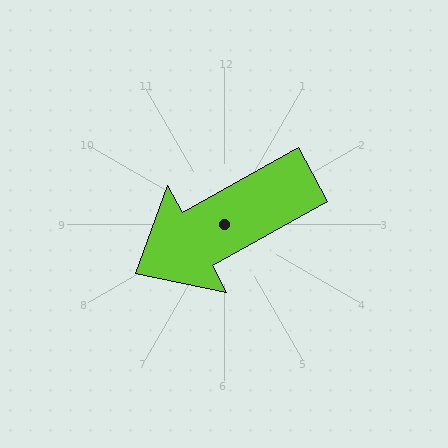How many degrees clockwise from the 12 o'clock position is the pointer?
Approximately 241 degrees.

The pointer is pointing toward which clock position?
Roughly 8 o'clock.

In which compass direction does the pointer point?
Southwest.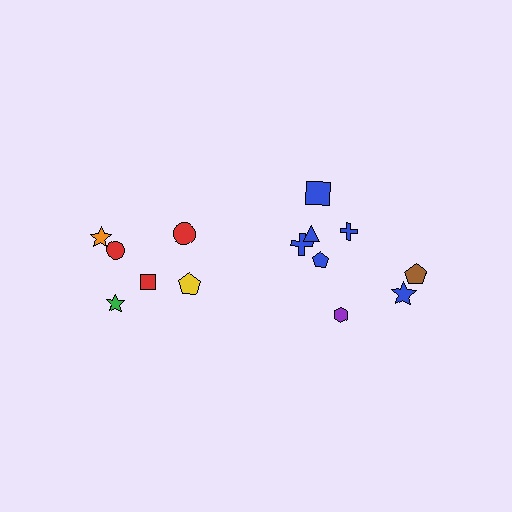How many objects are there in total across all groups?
There are 14 objects.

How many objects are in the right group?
There are 8 objects.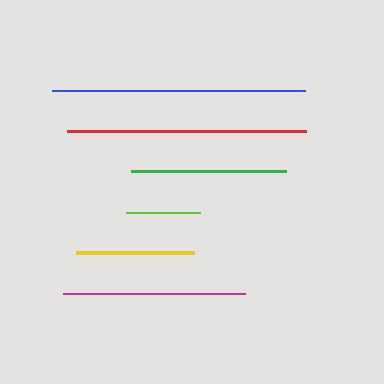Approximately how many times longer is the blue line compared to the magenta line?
The blue line is approximately 1.4 times the length of the magenta line.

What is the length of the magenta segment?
The magenta segment is approximately 182 pixels long.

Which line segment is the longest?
The blue line is the longest at approximately 254 pixels.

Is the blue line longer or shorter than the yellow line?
The blue line is longer than the yellow line.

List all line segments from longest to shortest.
From longest to shortest: blue, red, magenta, green, yellow, lime.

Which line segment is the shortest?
The lime line is the shortest at approximately 74 pixels.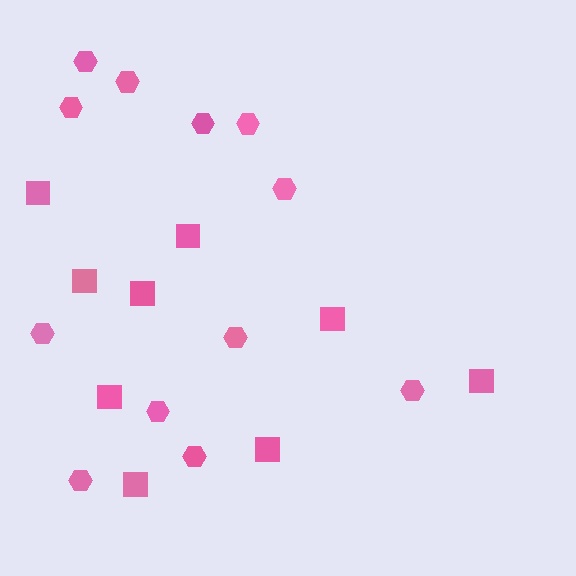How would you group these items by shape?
There are 2 groups: one group of hexagons (12) and one group of squares (9).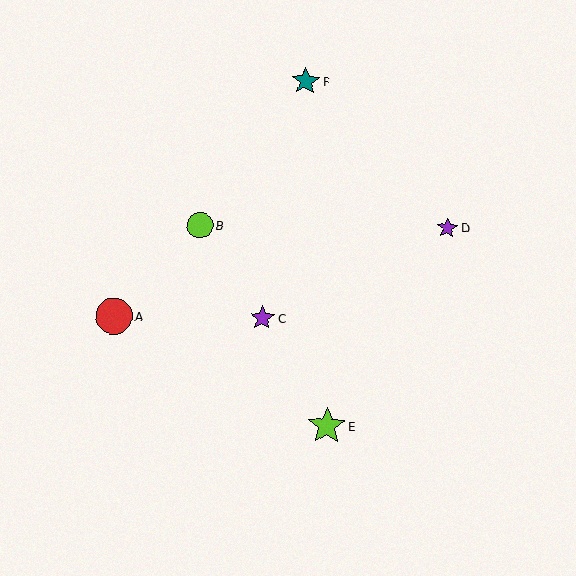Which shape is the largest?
The lime star (labeled E) is the largest.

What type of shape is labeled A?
Shape A is a red circle.